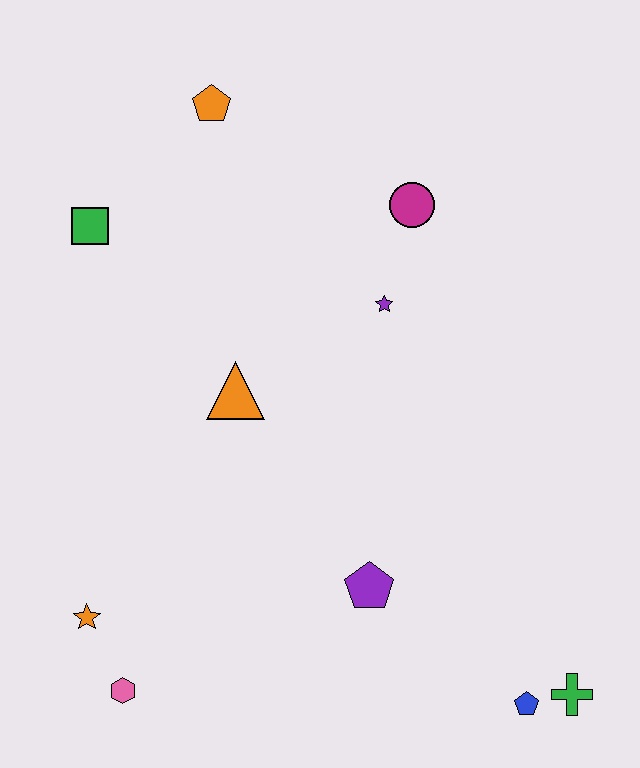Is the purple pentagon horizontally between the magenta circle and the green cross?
No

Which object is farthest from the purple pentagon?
The orange pentagon is farthest from the purple pentagon.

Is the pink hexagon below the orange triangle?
Yes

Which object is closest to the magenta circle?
The purple star is closest to the magenta circle.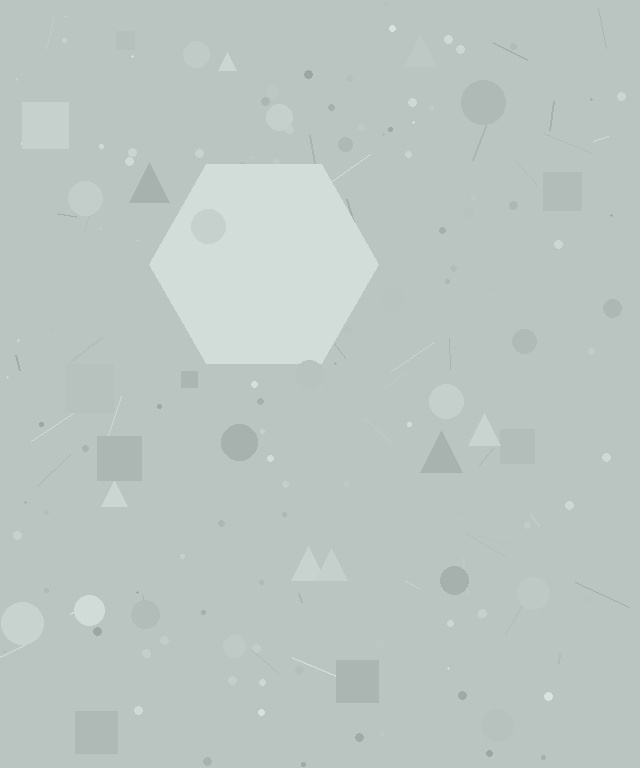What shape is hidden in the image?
A hexagon is hidden in the image.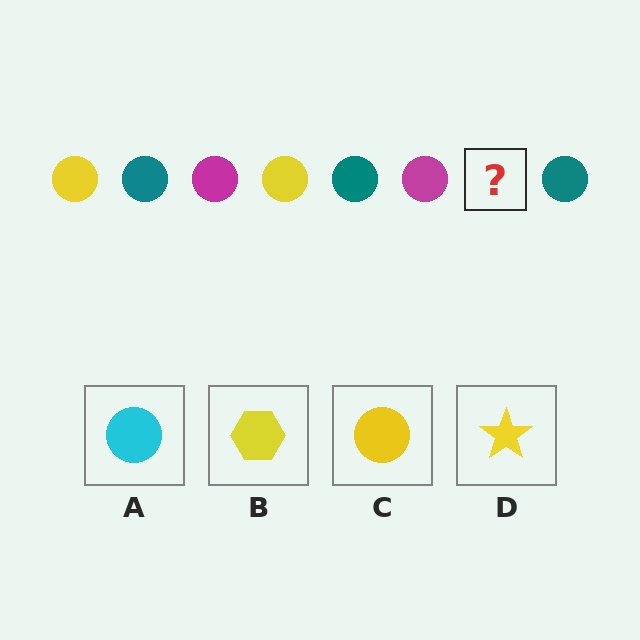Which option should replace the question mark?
Option C.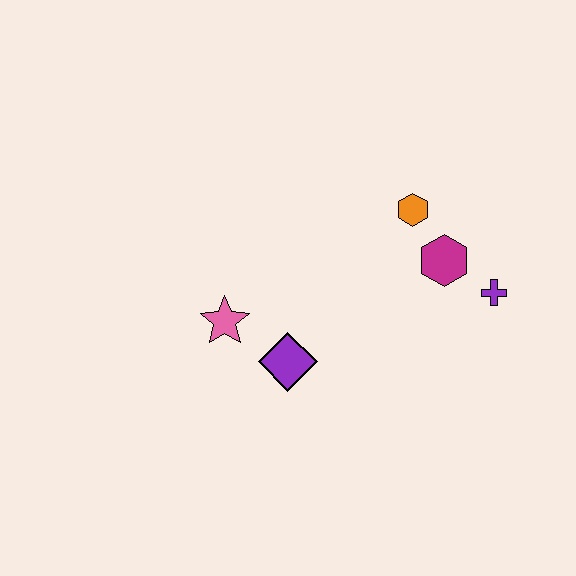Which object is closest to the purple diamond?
The pink star is closest to the purple diamond.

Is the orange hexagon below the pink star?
No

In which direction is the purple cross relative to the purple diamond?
The purple cross is to the right of the purple diamond.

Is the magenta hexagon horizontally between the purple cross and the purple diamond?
Yes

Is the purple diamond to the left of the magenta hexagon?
Yes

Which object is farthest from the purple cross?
The pink star is farthest from the purple cross.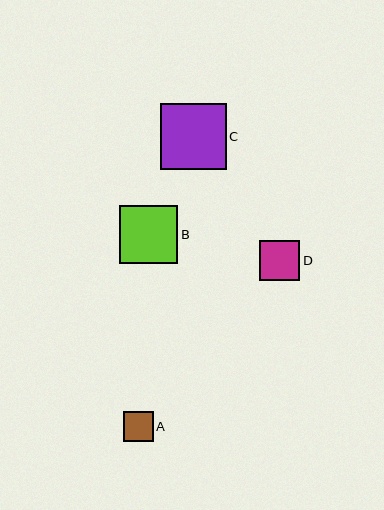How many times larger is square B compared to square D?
Square B is approximately 1.4 times the size of square D.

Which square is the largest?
Square C is the largest with a size of approximately 66 pixels.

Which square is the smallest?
Square A is the smallest with a size of approximately 30 pixels.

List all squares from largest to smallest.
From largest to smallest: C, B, D, A.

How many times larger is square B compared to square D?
Square B is approximately 1.4 times the size of square D.